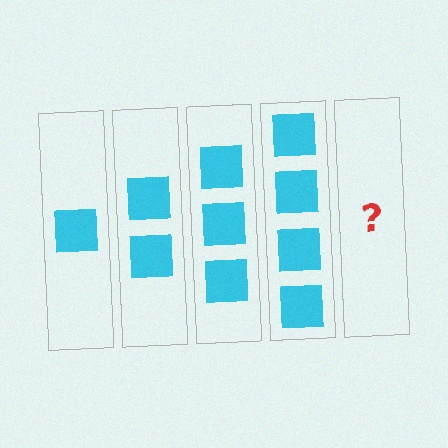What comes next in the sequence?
The next element should be 5 squares.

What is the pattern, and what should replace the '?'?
The pattern is that each step adds one more square. The '?' should be 5 squares.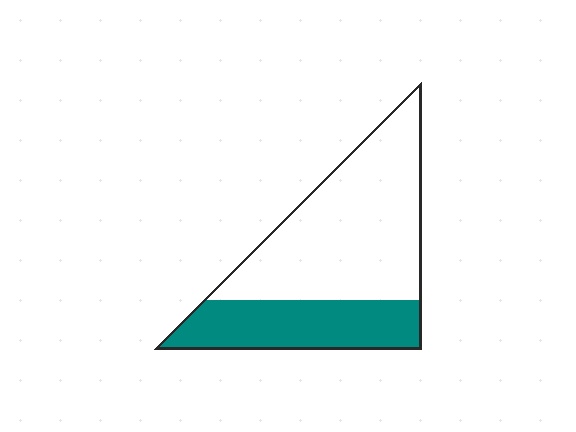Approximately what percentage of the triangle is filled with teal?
Approximately 35%.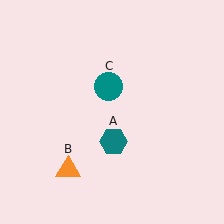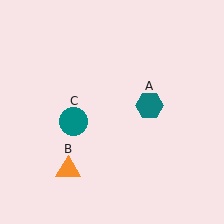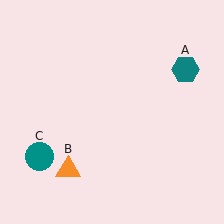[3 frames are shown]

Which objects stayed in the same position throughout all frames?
Orange triangle (object B) remained stationary.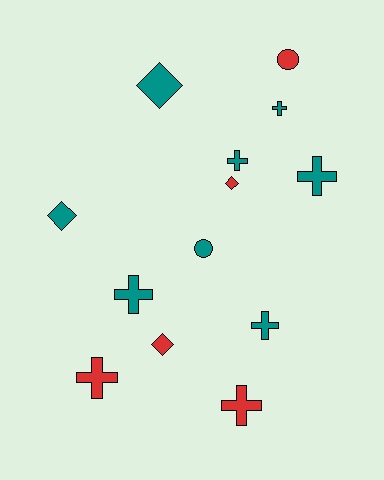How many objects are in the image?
There are 13 objects.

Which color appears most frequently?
Teal, with 8 objects.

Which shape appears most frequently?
Cross, with 7 objects.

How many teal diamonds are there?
There are 2 teal diamonds.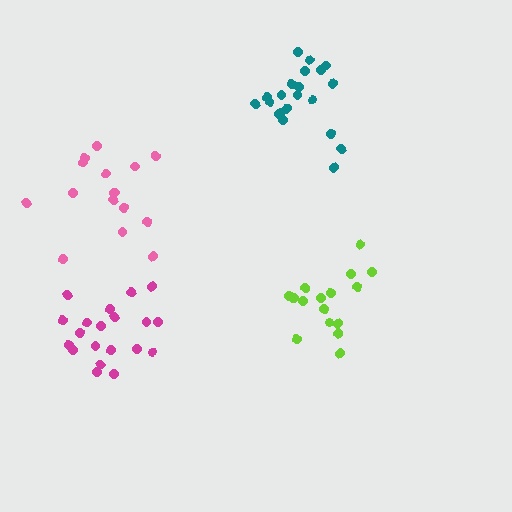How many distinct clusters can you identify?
There are 4 distinct clusters.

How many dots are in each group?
Group 1: 20 dots, Group 2: 16 dots, Group 3: 21 dots, Group 4: 16 dots (73 total).